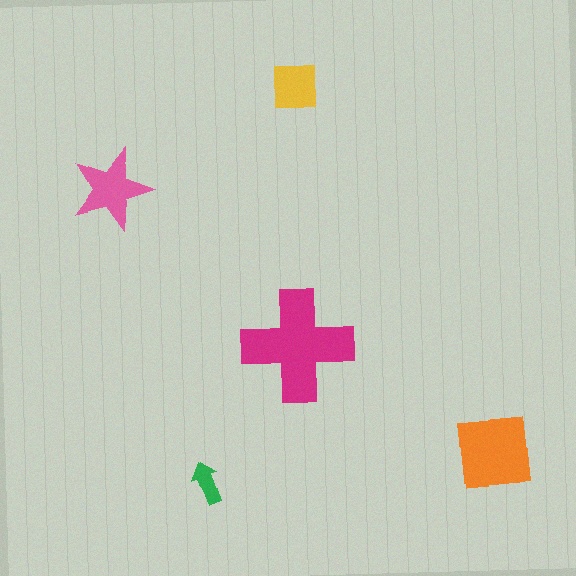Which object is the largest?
The magenta cross.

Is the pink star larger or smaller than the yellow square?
Larger.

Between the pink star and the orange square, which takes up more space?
The orange square.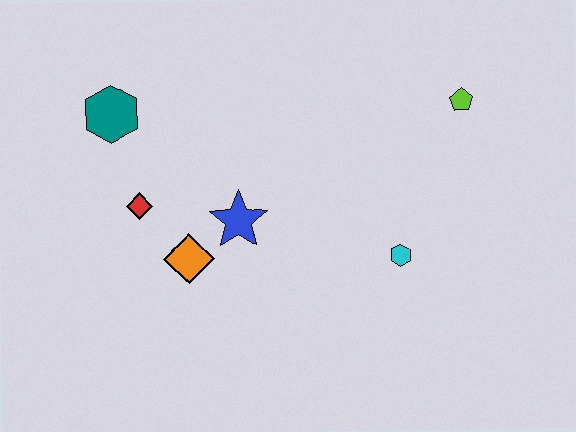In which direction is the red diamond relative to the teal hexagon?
The red diamond is below the teal hexagon.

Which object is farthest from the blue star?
The lime pentagon is farthest from the blue star.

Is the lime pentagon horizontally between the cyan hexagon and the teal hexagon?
No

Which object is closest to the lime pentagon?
The cyan hexagon is closest to the lime pentagon.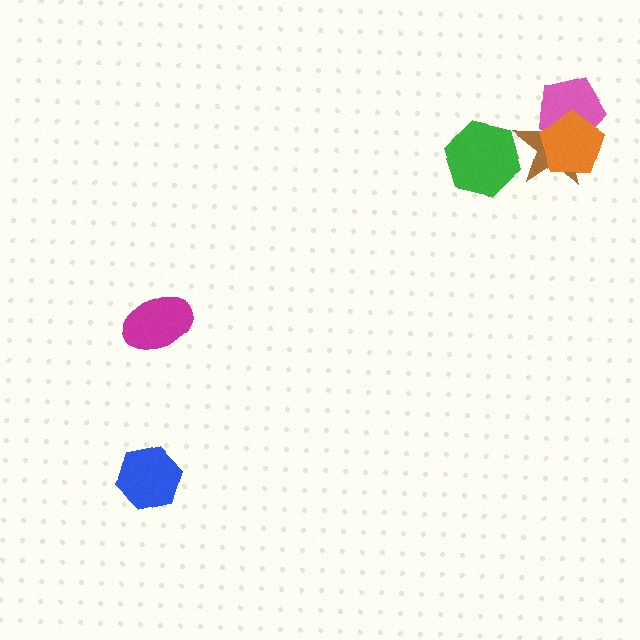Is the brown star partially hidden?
Yes, it is partially covered by another shape.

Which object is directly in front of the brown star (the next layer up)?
The pink pentagon is directly in front of the brown star.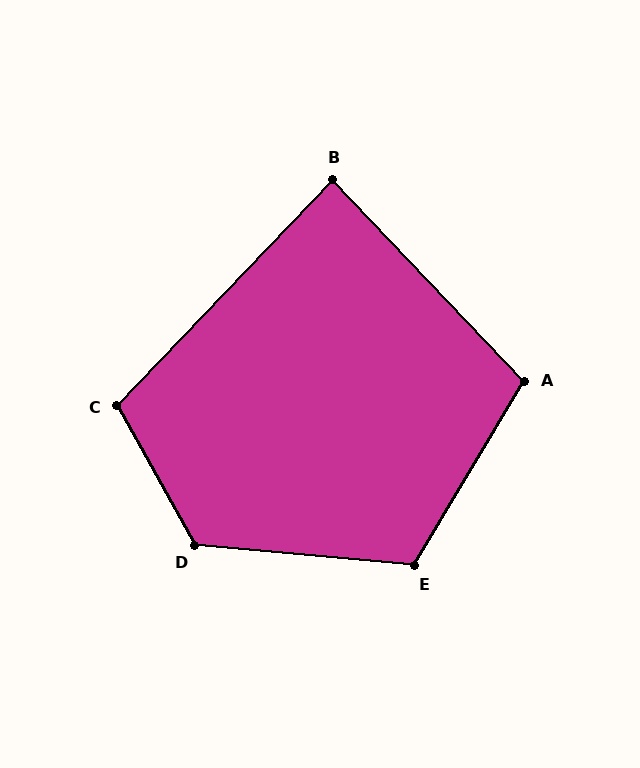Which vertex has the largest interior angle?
D, at approximately 124 degrees.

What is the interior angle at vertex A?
Approximately 106 degrees (obtuse).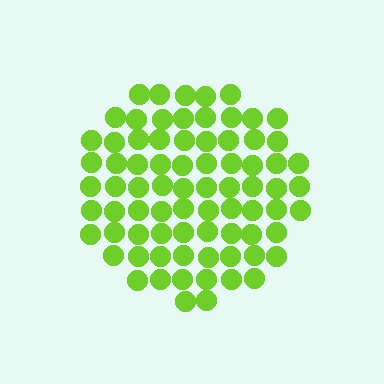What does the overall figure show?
The overall figure shows a circle.